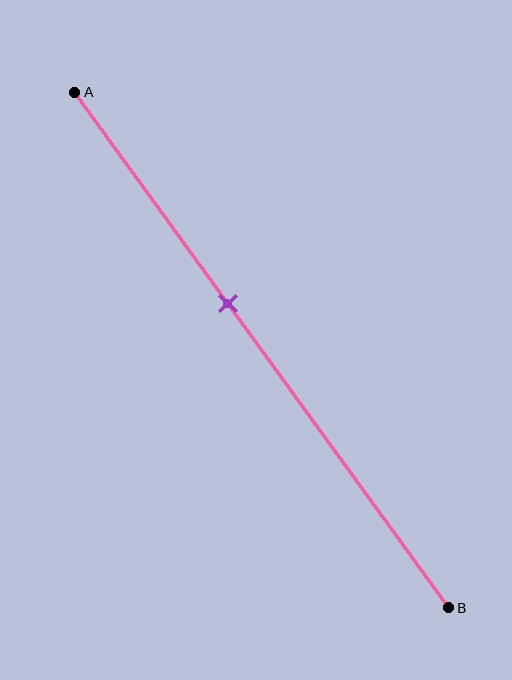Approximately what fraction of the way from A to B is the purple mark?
The purple mark is approximately 40% of the way from A to B.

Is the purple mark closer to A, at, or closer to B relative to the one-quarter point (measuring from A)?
The purple mark is closer to point B than the one-quarter point of segment AB.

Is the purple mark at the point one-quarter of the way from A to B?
No, the mark is at about 40% from A, not at the 25% one-quarter point.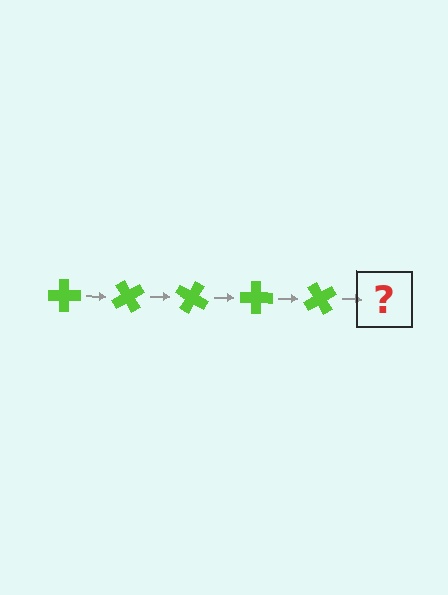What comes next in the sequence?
The next element should be a lime cross rotated 300 degrees.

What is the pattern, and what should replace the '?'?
The pattern is that the cross rotates 60 degrees each step. The '?' should be a lime cross rotated 300 degrees.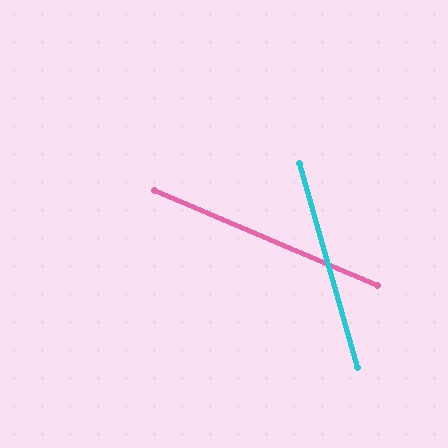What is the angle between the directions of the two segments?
Approximately 51 degrees.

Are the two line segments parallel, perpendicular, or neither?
Neither parallel nor perpendicular — they differ by about 51°.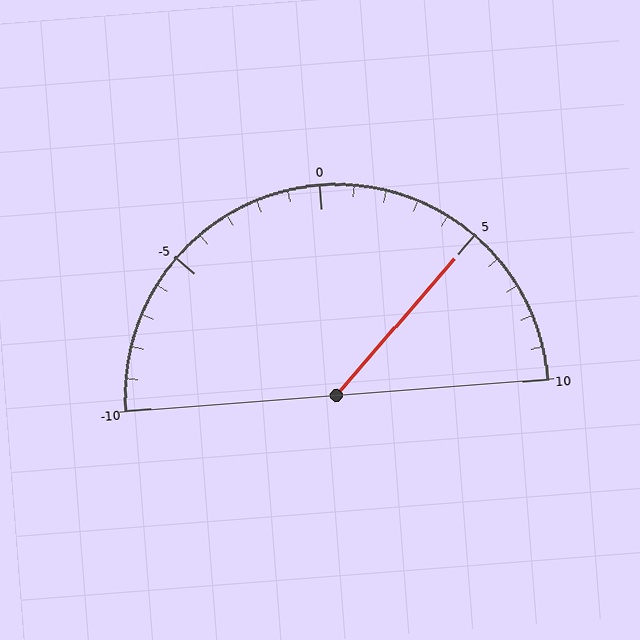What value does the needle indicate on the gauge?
The needle indicates approximately 5.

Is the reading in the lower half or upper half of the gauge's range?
The reading is in the upper half of the range (-10 to 10).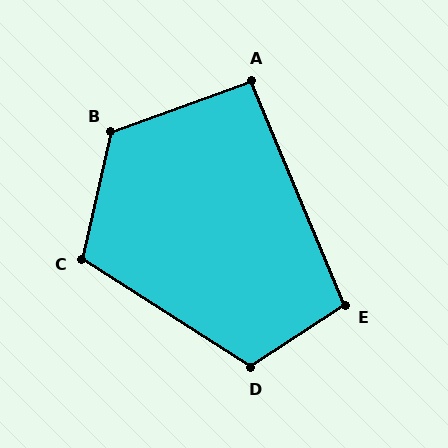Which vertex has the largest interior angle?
B, at approximately 123 degrees.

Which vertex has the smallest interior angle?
A, at approximately 93 degrees.